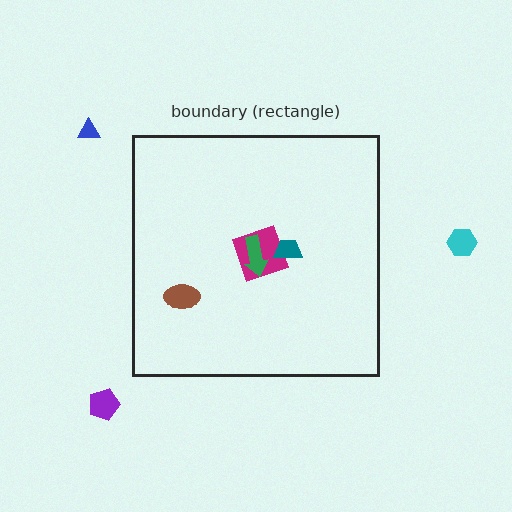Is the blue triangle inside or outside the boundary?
Outside.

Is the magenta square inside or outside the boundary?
Inside.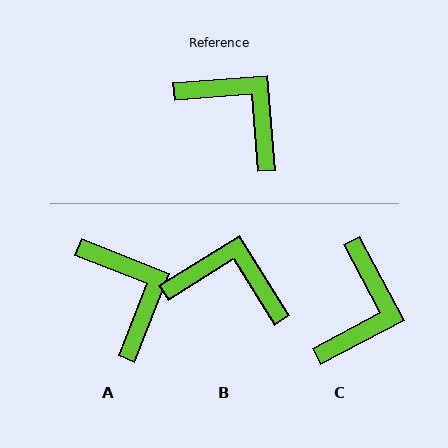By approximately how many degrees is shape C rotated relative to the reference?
Approximately 66 degrees clockwise.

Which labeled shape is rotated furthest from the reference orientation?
C, about 66 degrees away.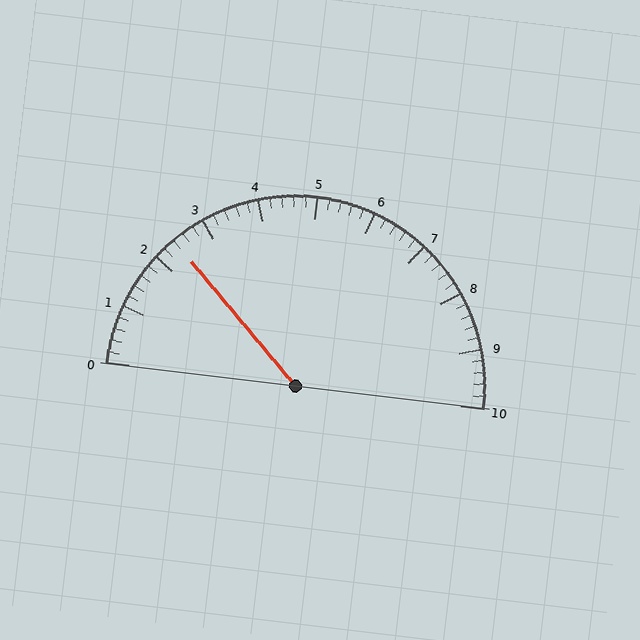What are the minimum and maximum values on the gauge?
The gauge ranges from 0 to 10.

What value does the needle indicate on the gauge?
The needle indicates approximately 2.4.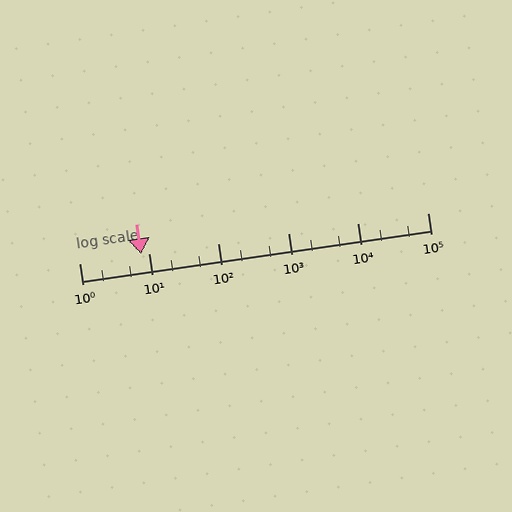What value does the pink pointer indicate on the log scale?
The pointer indicates approximately 7.6.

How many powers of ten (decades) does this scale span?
The scale spans 5 decades, from 1 to 100000.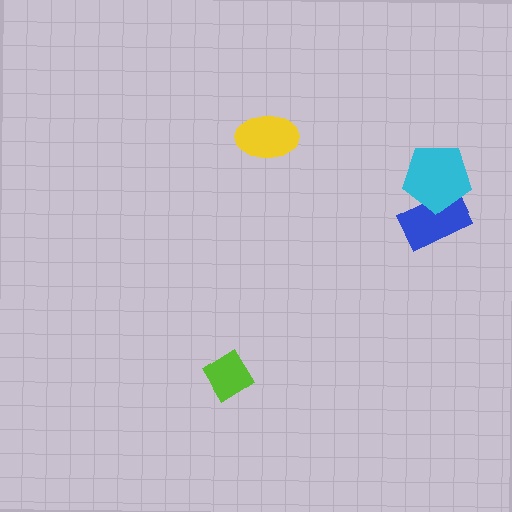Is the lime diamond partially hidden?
No, no other shape covers it.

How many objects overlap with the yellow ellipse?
0 objects overlap with the yellow ellipse.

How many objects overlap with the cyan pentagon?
1 object overlaps with the cyan pentagon.